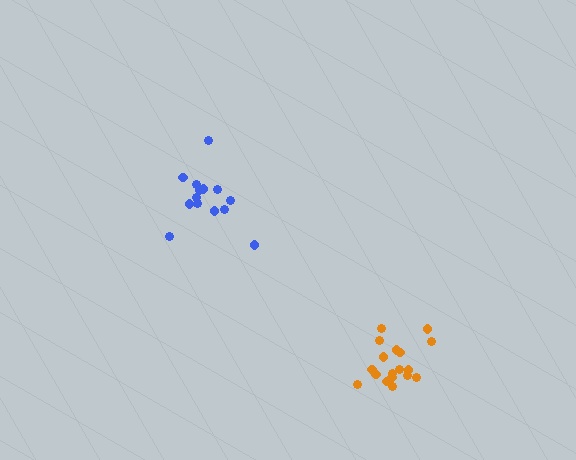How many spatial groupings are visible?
There are 2 spatial groupings.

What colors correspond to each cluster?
The clusters are colored: blue, orange.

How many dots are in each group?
Group 1: 14 dots, Group 2: 18 dots (32 total).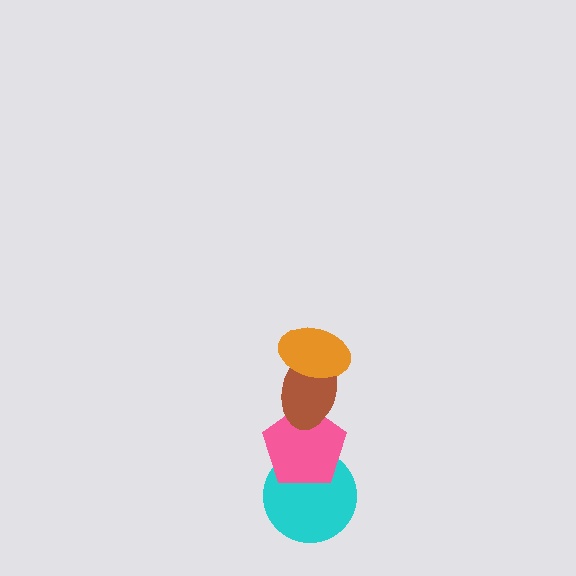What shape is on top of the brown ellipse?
The orange ellipse is on top of the brown ellipse.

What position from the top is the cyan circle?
The cyan circle is 4th from the top.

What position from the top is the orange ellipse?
The orange ellipse is 1st from the top.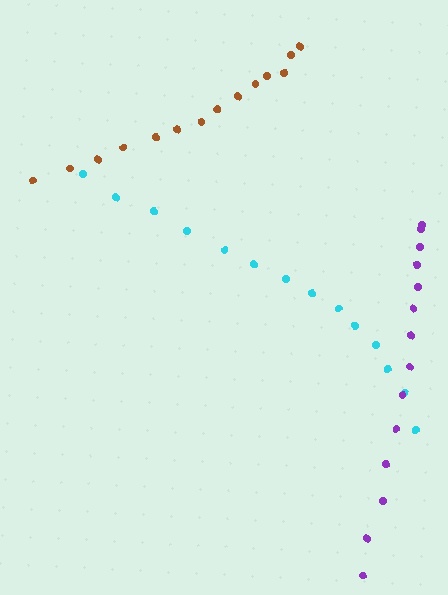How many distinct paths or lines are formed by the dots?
There are 3 distinct paths.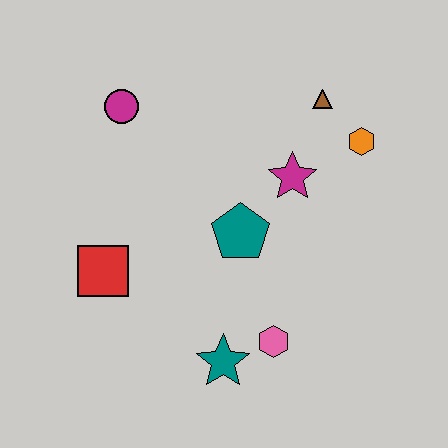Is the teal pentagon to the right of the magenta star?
No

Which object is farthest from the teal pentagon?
The magenta circle is farthest from the teal pentagon.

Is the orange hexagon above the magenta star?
Yes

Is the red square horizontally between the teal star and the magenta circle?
No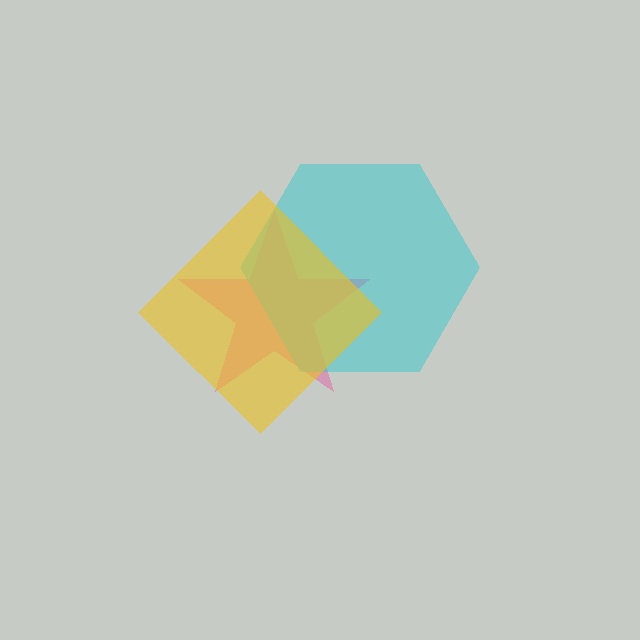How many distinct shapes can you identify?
There are 3 distinct shapes: a pink star, a cyan hexagon, a yellow diamond.